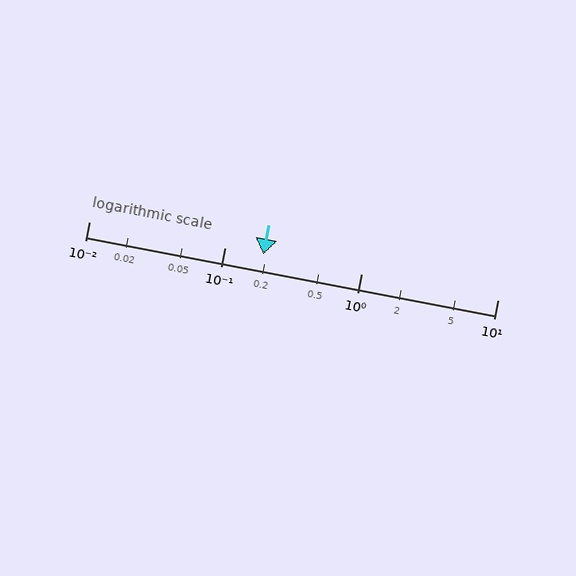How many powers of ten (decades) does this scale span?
The scale spans 3 decades, from 0.01 to 10.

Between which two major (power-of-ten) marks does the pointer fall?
The pointer is between 0.1 and 1.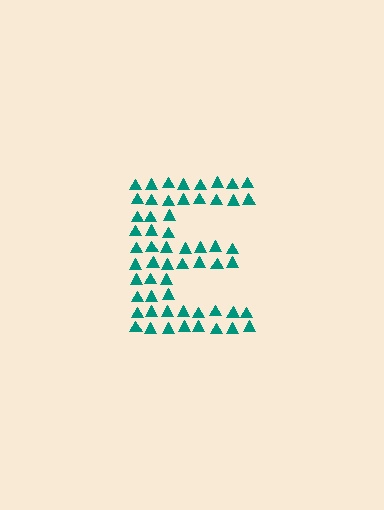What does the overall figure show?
The overall figure shows the letter E.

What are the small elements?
The small elements are triangles.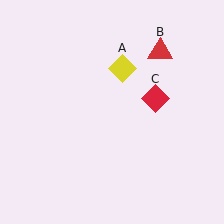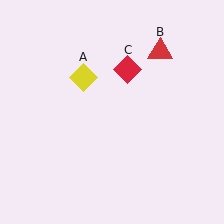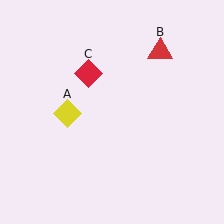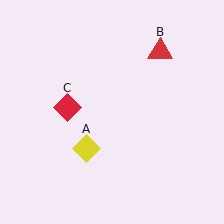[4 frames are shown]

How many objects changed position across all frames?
2 objects changed position: yellow diamond (object A), red diamond (object C).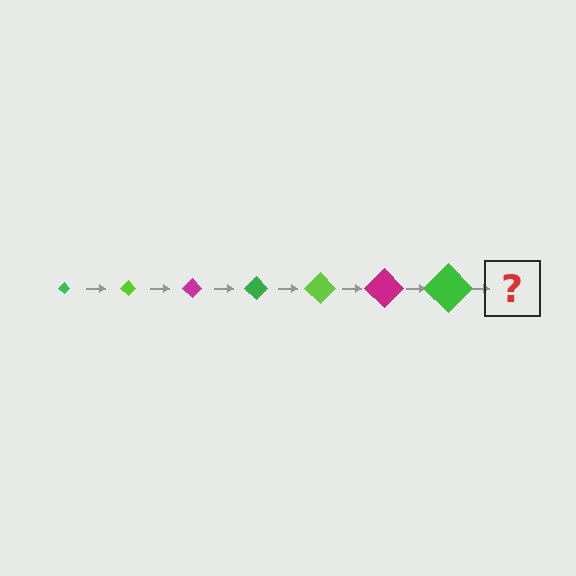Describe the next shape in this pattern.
It should be a lime diamond, larger than the previous one.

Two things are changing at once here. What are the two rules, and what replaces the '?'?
The two rules are that the diamond grows larger each step and the color cycles through green, lime, and magenta. The '?' should be a lime diamond, larger than the previous one.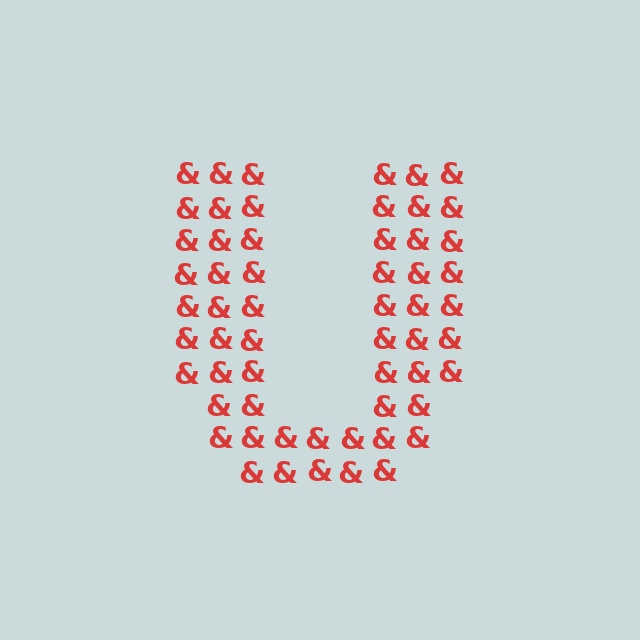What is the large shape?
The large shape is the letter U.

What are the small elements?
The small elements are ampersands.